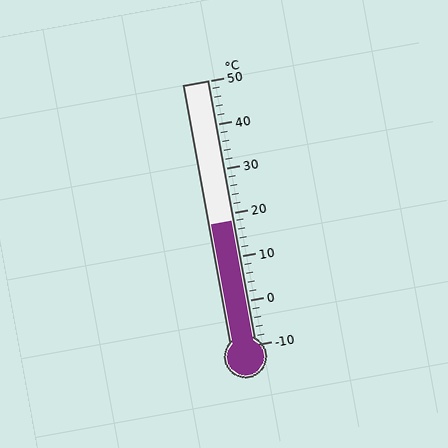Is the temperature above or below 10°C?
The temperature is above 10°C.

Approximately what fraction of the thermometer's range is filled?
The thermometer is filled to approximately 45% of its range.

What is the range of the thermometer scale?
The thermometer scale ranges from -10°C to 50°C.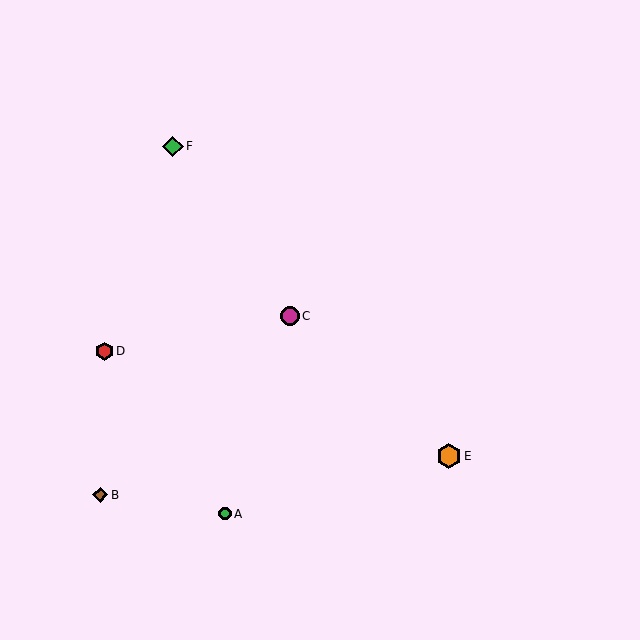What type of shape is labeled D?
Shape D is a red hexagon.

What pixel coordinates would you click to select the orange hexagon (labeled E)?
Click at (449, 456) to select the orange hexagon E.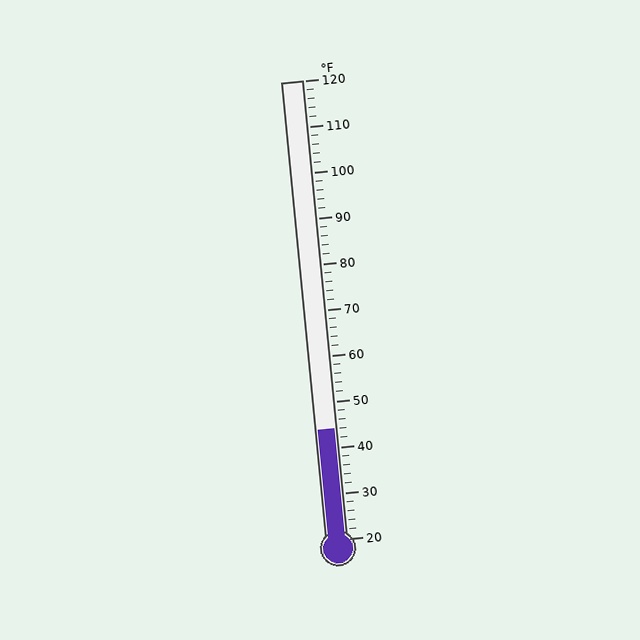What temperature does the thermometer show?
The thermometer shows approximately 44°F.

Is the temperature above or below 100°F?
The temperature is below 100°F.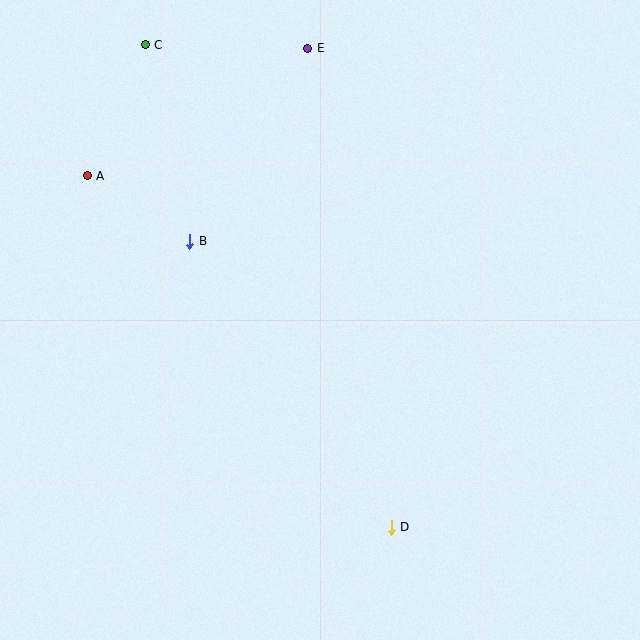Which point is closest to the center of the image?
Point B at (190, 241) is closest to the center.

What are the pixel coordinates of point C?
Point C is at (145, 45).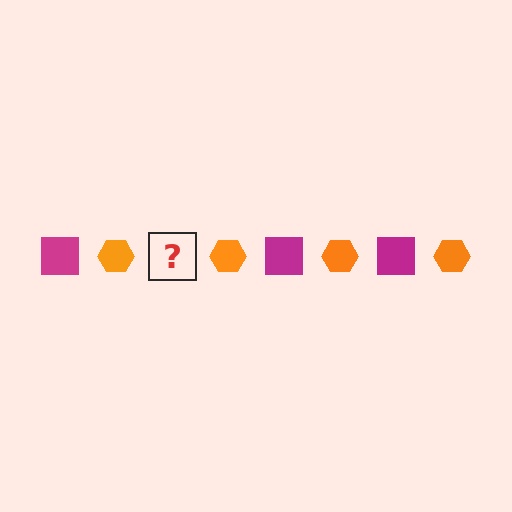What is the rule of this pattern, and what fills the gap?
The rule is that the pattern alternates between magenta square and orange hexagon. The gap should be filled with a magenta square.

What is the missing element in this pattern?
The missing element is a magenta square.